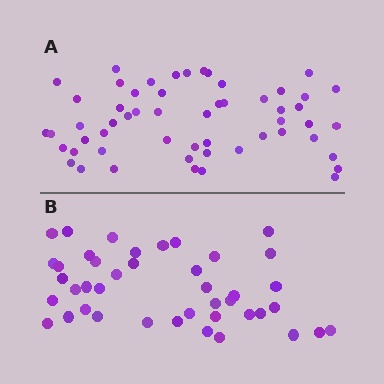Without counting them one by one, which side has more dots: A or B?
Region A (the top region) has more dots.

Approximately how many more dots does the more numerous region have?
Region A has approximately 15 more dots than region B.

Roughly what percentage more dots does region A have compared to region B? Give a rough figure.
About 30% more.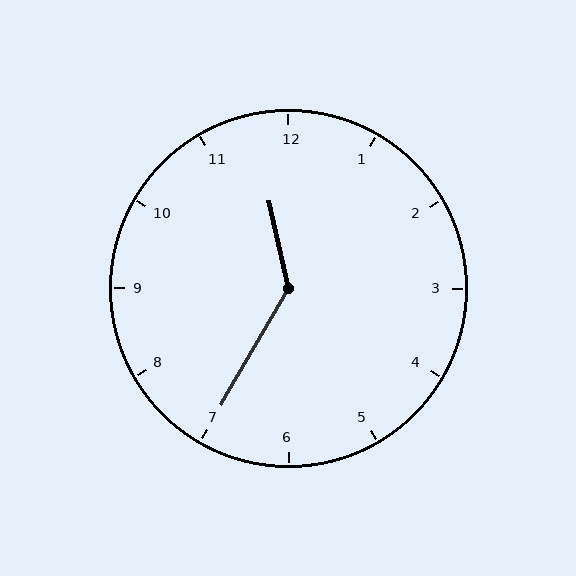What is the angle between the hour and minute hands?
Approximately 138 degrees.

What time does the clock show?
11:35.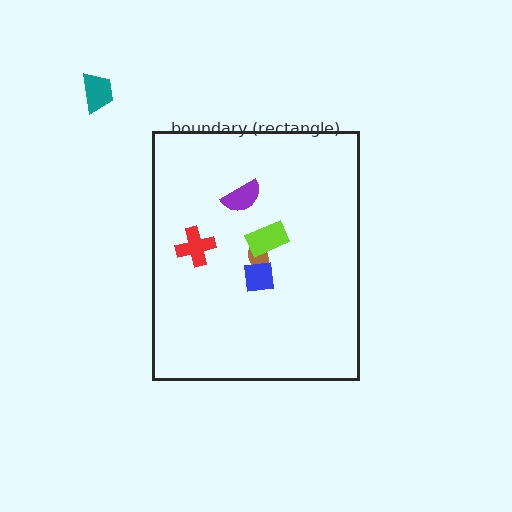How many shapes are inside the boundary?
5 inside, 1 outside.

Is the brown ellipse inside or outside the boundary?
Inside.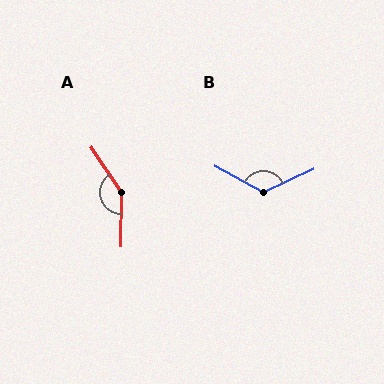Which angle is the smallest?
B, at approximately 126 degrees.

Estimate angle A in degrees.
Approximately 146 degrees.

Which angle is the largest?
A, at approximately 146 degrees.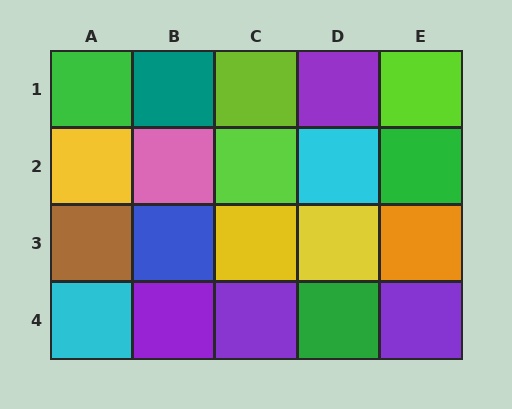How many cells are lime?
3 cells are lime.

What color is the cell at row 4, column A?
Cyan.